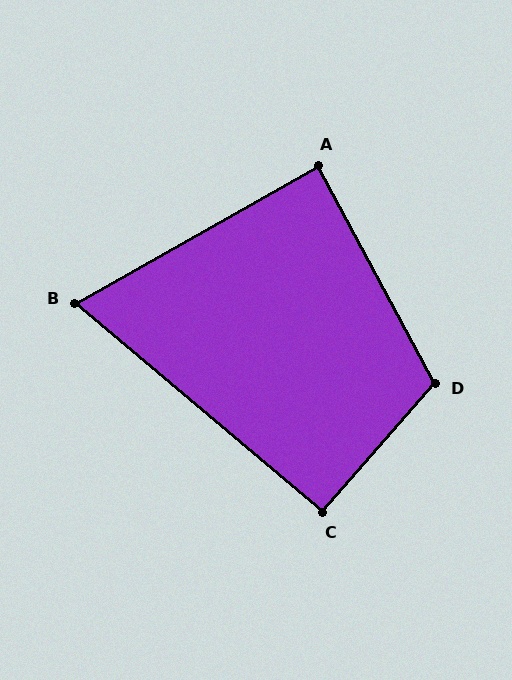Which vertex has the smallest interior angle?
B, at approximately 70 degrees.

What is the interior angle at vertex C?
Approximately 91 degrees (approximately right).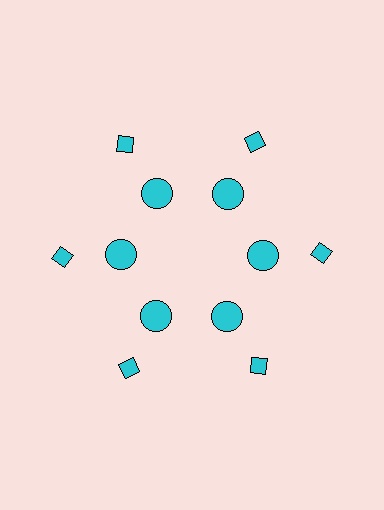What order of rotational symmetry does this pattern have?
This pattern has 6-fold rotational symmetry.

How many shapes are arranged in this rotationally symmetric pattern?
There are 12 shapes, arranged in 6 groups of 2.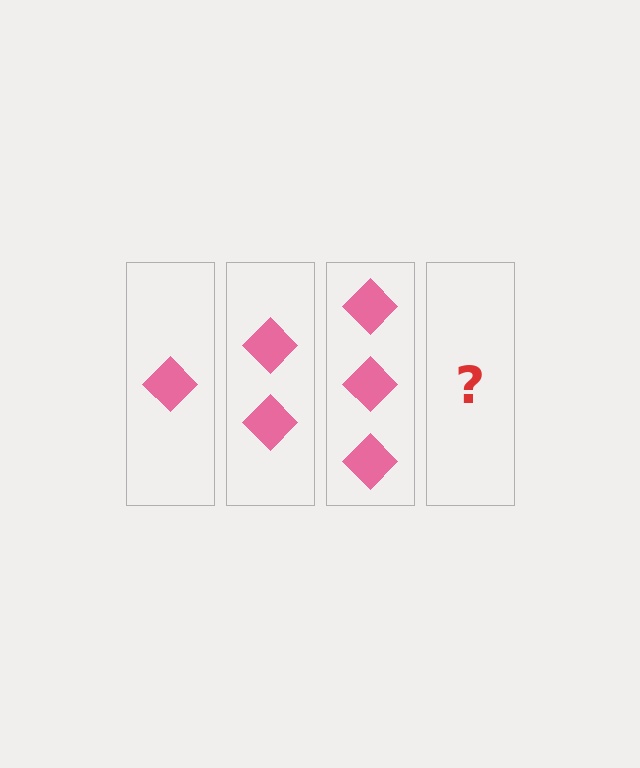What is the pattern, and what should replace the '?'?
The pattern is that each step adds one more diamond. The '?' should be 4 diamonds.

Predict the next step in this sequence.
The next step is 4 diamonds.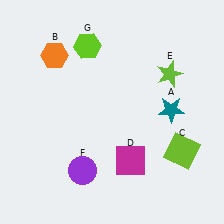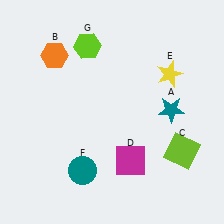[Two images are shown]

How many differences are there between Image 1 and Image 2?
There are 2 differences between the two images.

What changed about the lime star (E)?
In Image 1, E is lime. In Image 2, it changed to yellow.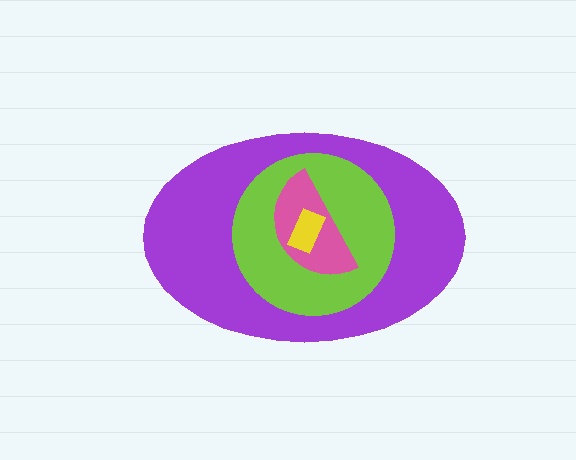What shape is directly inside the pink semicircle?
The yellow rectangle.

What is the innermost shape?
The yellow rectangle.